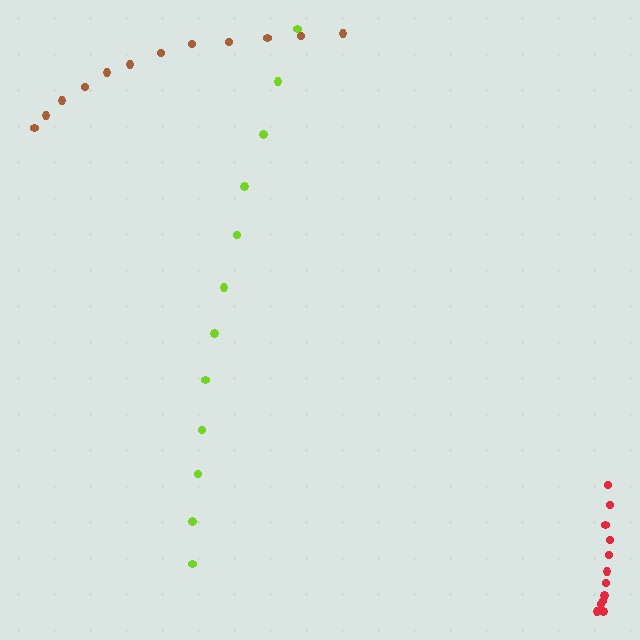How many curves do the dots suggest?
There are 3 distinct paths.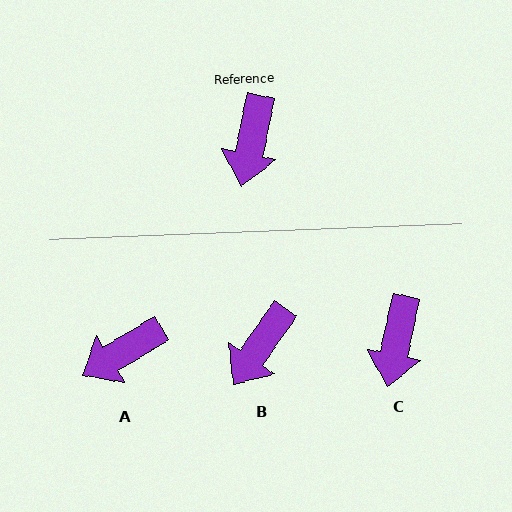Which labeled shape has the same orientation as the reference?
C.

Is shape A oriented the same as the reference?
No, it is off by about 47 degrees.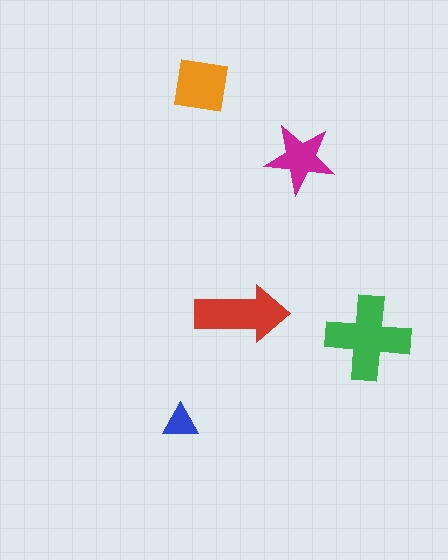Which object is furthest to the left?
The blue triangle is leftmost.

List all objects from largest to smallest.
The green cross, the red arrow, the orange square, the magenta star, the blue triangle.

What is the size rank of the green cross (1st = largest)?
1st.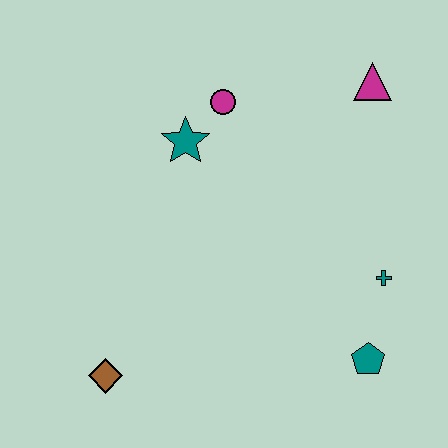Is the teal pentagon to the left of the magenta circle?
No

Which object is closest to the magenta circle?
The teal star is closest to the magenta circle.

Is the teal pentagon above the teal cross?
No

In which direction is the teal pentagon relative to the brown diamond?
The teal pentagon is to the right of the brown diamond.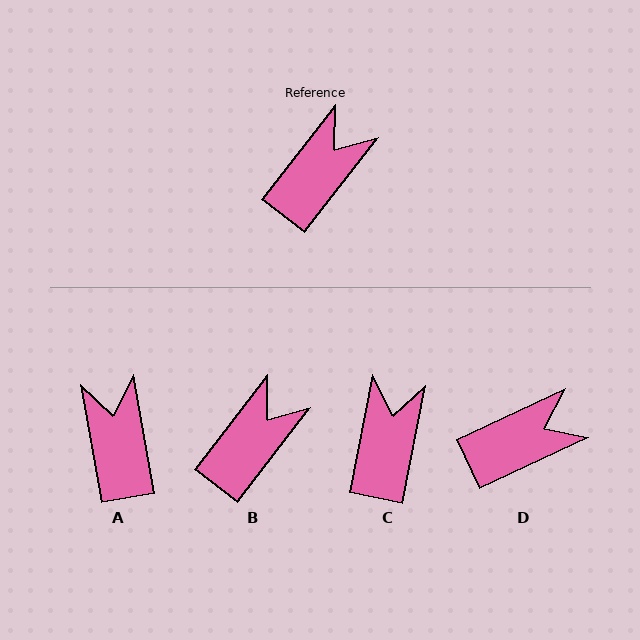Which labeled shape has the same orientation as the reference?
B.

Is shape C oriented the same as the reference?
No, it is off by about 26 degrees.